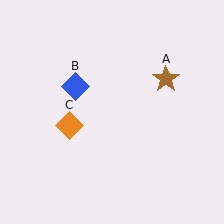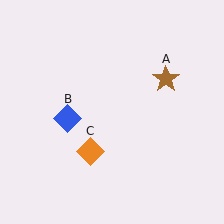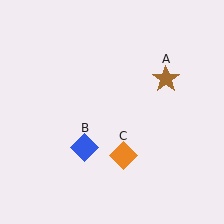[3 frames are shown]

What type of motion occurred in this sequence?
The blue diamond (object B), orange diamond (object C) rotated counterclockwise around the center of the scene.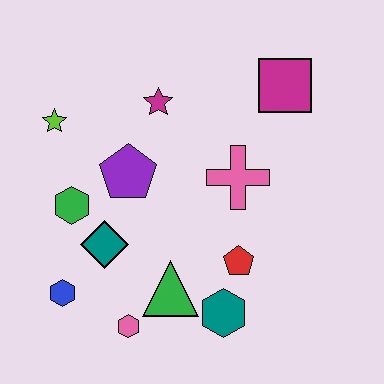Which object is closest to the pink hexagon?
The green triangle is closest to the pink hexagon.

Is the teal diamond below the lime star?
Yes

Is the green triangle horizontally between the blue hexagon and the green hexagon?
No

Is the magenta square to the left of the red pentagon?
No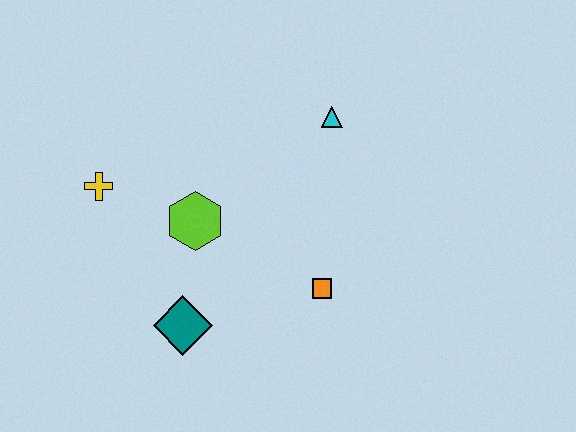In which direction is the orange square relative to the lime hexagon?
The orange square is to the right of the lime hexagon.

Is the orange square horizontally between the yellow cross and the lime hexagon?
No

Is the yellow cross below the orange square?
No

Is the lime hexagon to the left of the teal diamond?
No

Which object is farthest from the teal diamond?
The cyan triangle is farthest from the teal diamond.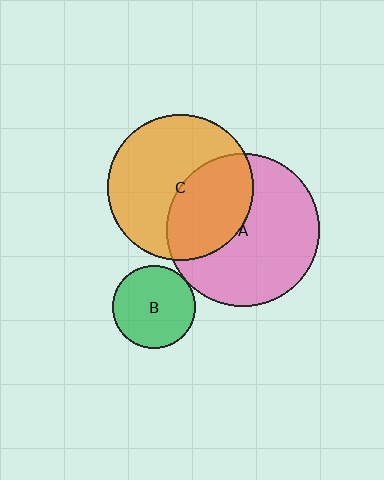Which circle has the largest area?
Circle A (pink).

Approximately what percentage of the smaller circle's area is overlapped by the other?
Approximately 40%.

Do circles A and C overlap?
Yes.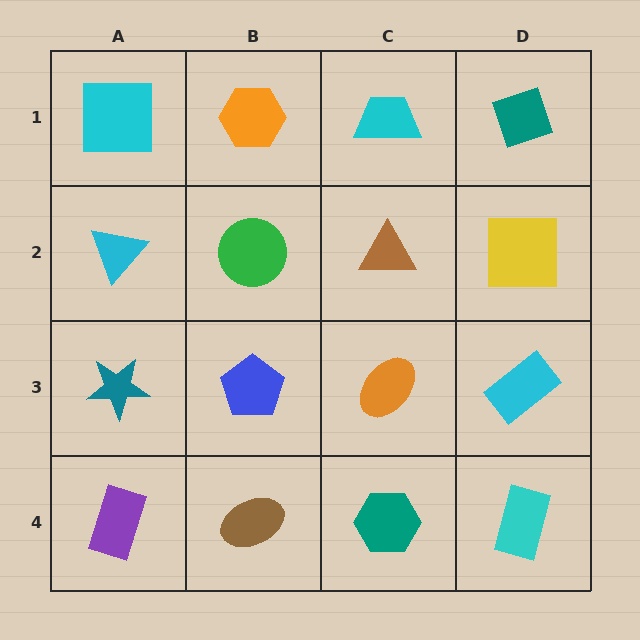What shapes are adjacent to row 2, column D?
A teal diamond (row 1, column D), a cyan rectangle (row 3, column D), a brown triangle (row 2, column C).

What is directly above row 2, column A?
A cyan square.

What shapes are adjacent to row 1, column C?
A brown triangle (row 2, column C), an orange hexagon (row 1, column B), a teal diamond (row 1, column D).